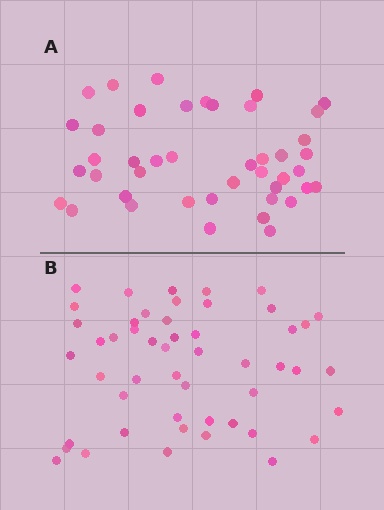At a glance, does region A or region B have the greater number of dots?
Region B (the bottom region) has more dots.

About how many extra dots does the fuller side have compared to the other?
Region B has roughly 8 or so more dots than region A.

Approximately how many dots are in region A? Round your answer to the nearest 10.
About 40 dots. (The exact count is 43, which rounds to 40.)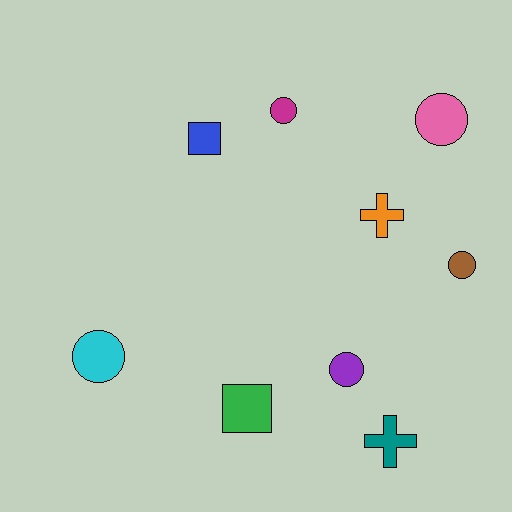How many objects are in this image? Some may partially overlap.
There are 9 objects.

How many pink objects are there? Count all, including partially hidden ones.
There is 1 pink object.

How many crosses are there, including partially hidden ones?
There are 2 crosses.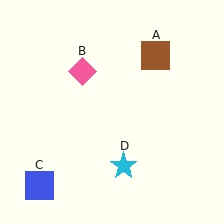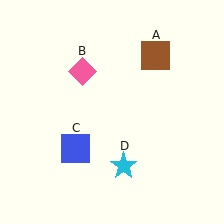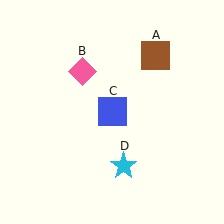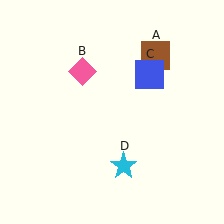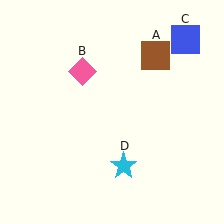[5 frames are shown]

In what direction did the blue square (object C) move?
The blue square (object C) moved up and to the right.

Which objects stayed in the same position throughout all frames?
Brown square (object A) and pink diamond (object B) and cyan star (object D) remained stationary.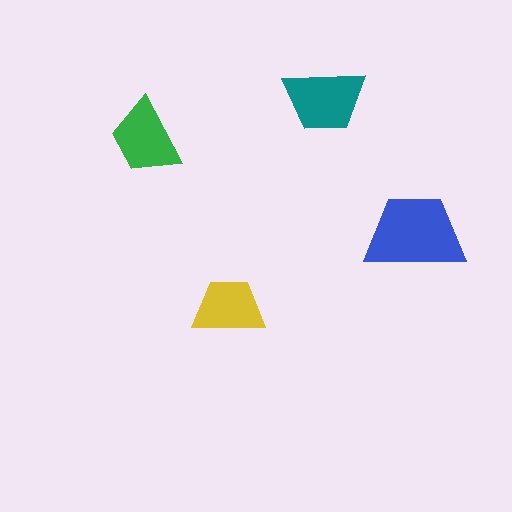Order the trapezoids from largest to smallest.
the blue one, the teal one, the green one, the yellow one.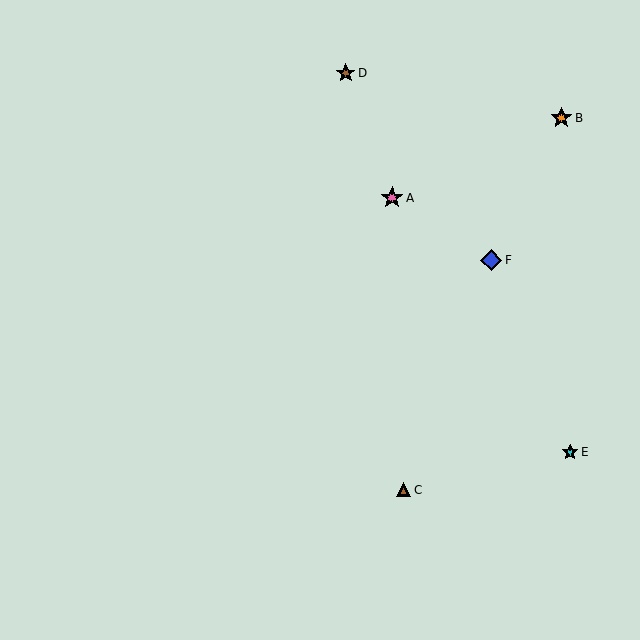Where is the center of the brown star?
The center of the brown star is at (346, 73).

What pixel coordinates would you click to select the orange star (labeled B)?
Click at (561, 118) to select the orange star B.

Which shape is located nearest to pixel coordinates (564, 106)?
The orange star (labeled B) at (561, 118) is nearest to that location.